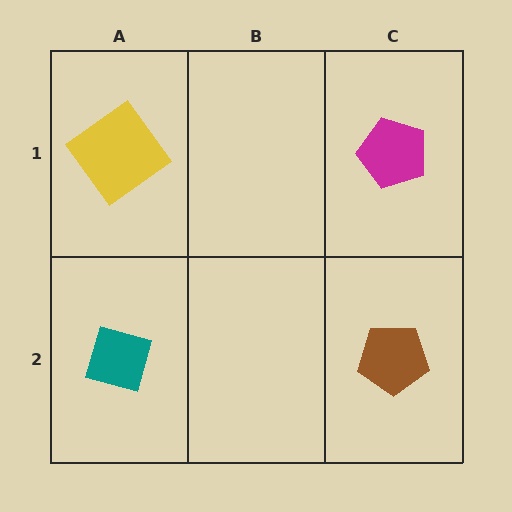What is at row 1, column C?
A magenta pentagon.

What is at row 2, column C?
A brown pentagon.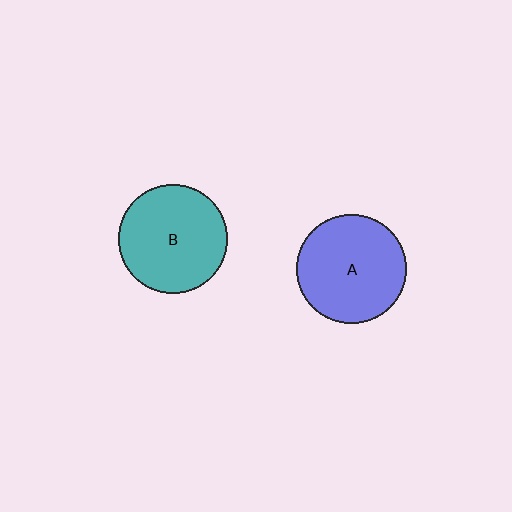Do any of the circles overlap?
No, none of the circles overlap.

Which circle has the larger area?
Circle A (blue).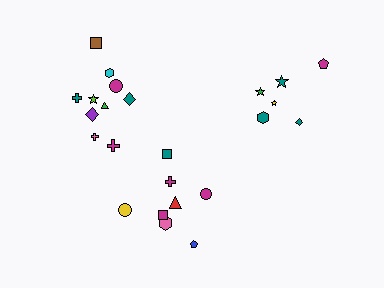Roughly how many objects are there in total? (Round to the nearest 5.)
Roughly 25 objects in total.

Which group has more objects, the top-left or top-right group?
The top-left group.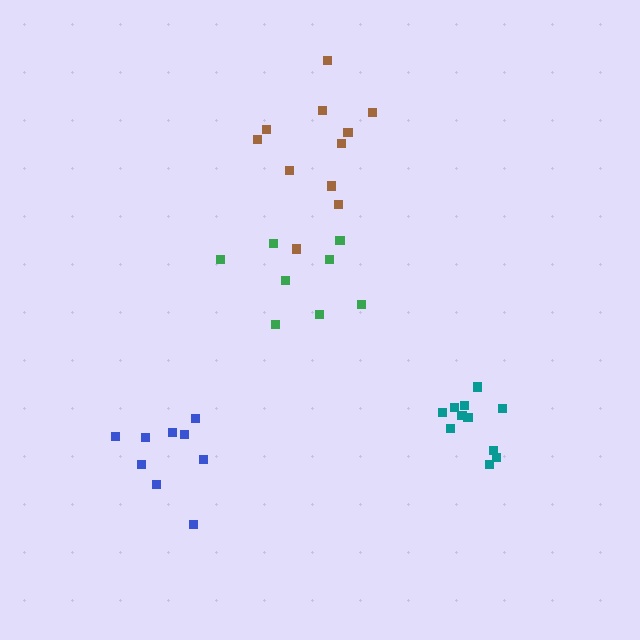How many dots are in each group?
Group 1: 11 dots, Group 2: 9 dots, Group 3: 9 dots, Group 4: 11 dots (40 total).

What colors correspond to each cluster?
The clusters are colored: teal, green, blue, brown.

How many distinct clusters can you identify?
There are 4 distinct clusters.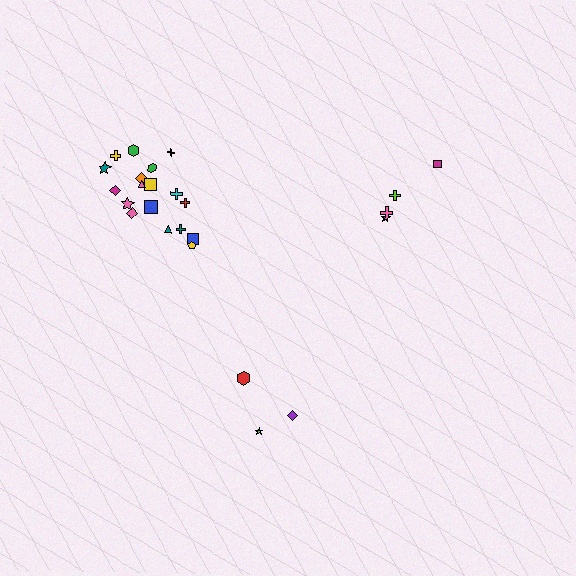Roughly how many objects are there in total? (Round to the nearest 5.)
Roughly 25 objects in total.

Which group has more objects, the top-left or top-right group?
The top-left group.